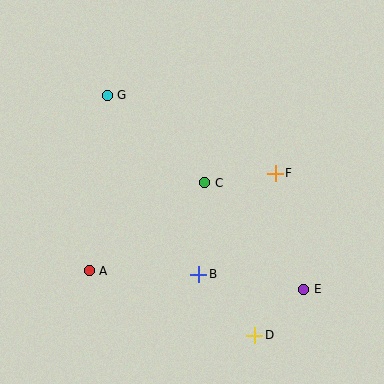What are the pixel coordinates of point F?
Point F is at (275, 173).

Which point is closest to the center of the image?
Point C at (205, 183) is closest to the center.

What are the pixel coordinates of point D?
Point D is at (255, 335).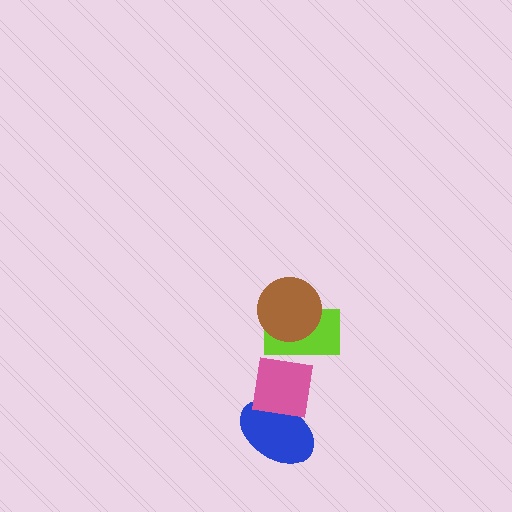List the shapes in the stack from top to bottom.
From top to bottom: the brown circle, the lime rectangle, the pink square, the blue ellipse.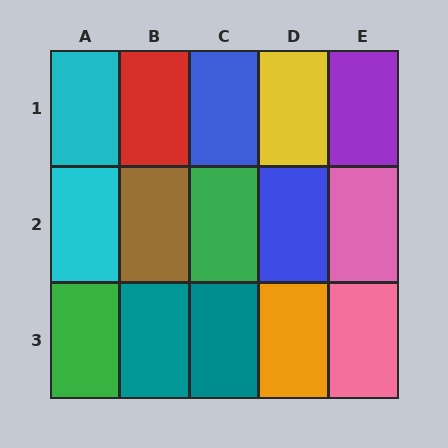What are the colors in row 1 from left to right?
Cyan, red, blue, yellow, purple.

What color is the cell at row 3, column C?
Teal.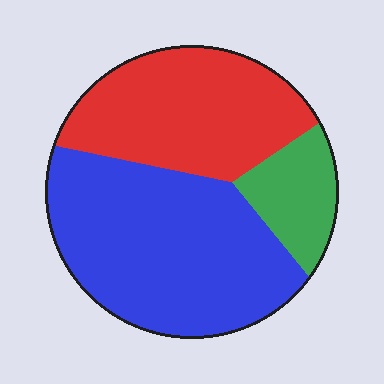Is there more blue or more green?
Blue.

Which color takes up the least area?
Green, at roughly 15%.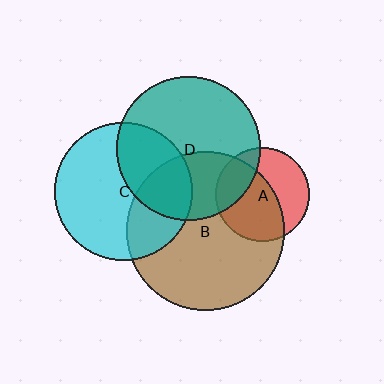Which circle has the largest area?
Circle B (brown).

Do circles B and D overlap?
Yes.